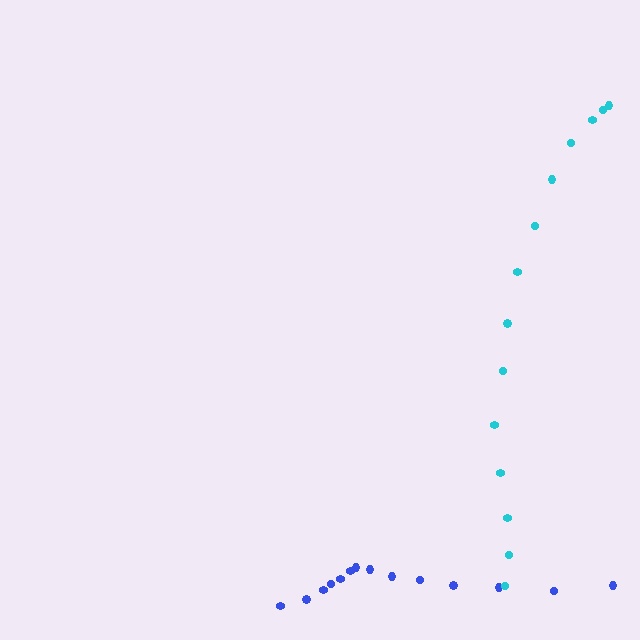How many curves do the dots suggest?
There are 2 distinct paths.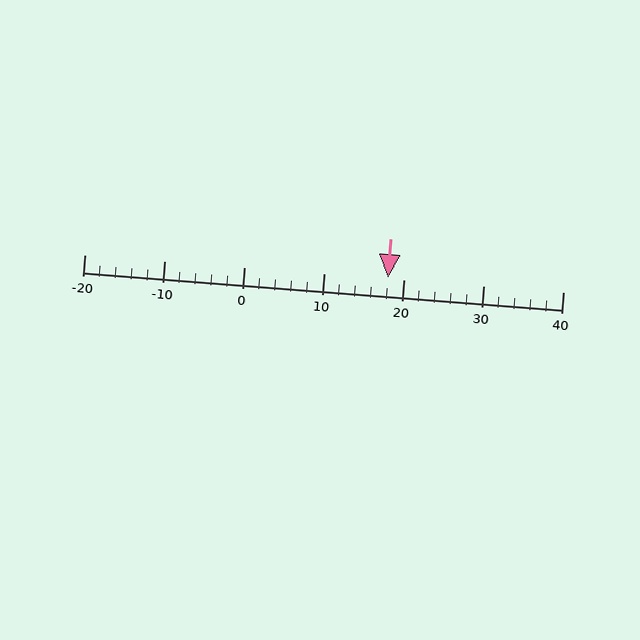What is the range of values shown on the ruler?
The ruler shows values from -20 to 40.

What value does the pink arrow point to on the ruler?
The pink arrow points to approximately 18.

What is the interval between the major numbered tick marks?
The major tick marks are spaced 10 units apart.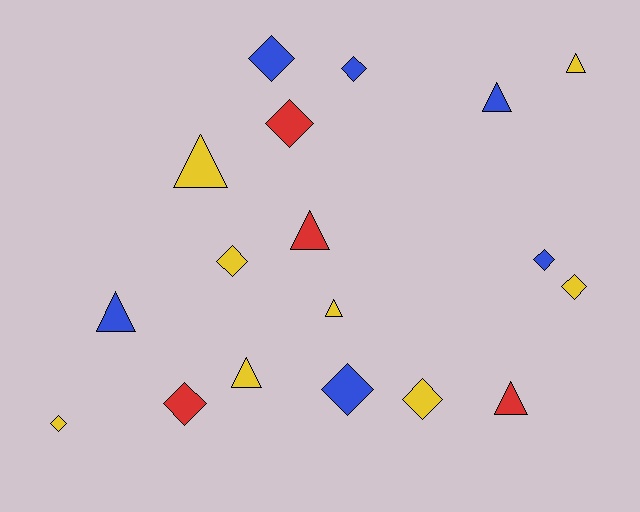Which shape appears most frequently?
Diamond, with 10 objects.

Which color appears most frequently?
Yellow, with 8 objects.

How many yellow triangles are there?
There are 4 yellow triangles.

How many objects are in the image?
There are 18 objects.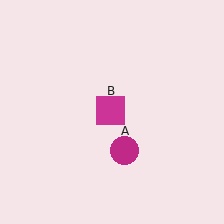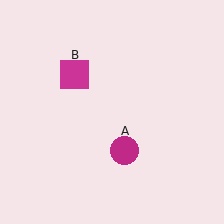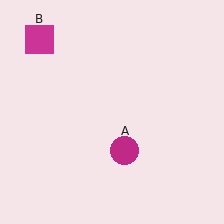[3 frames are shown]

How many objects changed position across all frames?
1 object changed position: magenta square (object B).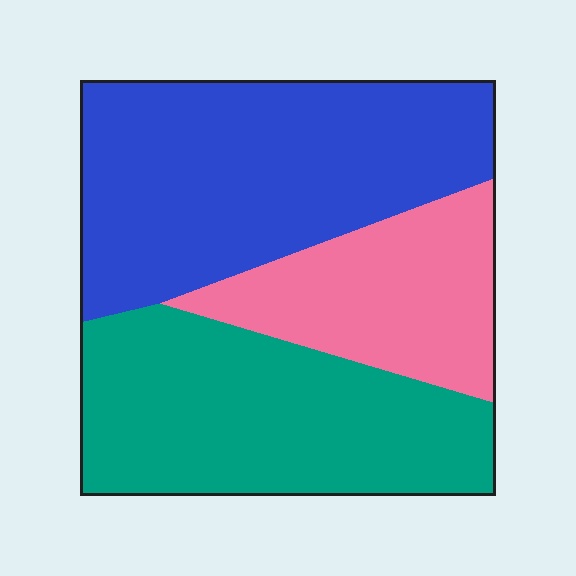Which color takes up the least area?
Pink, at roughly 20%.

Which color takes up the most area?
Blue, at roughly 40%.